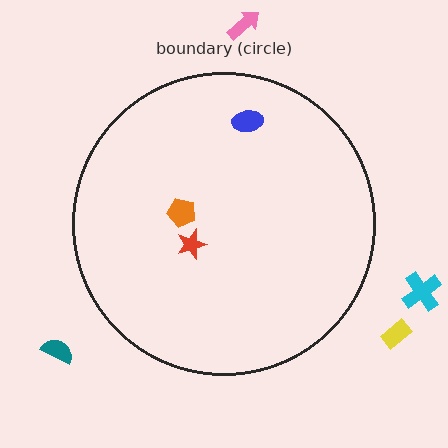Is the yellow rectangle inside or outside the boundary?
Outside.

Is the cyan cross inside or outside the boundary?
Outside.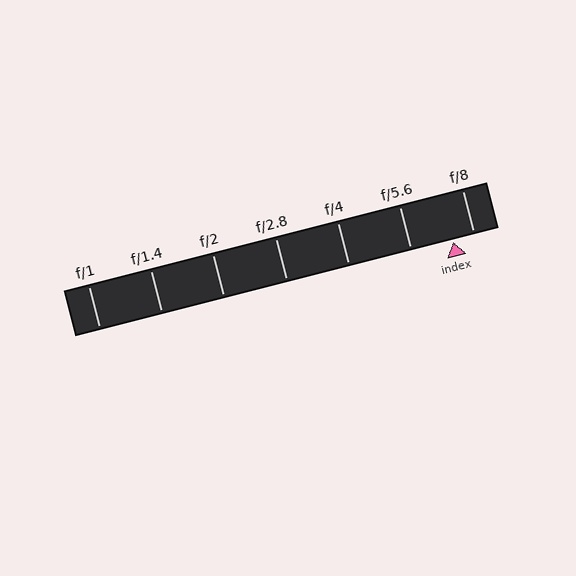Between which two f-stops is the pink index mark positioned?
The index mark is between f/5.6 and f/8.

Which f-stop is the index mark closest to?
The index mark is closest to f/8.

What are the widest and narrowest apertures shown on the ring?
The widest aperture shown is f/1 and the narrowest is f/8.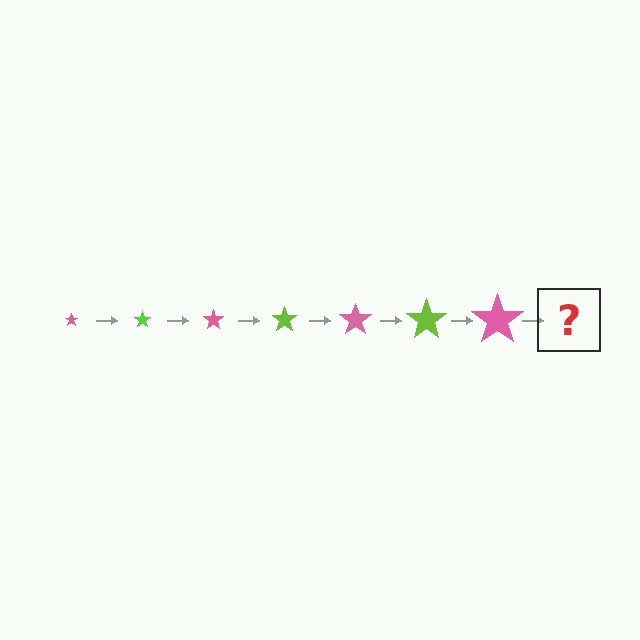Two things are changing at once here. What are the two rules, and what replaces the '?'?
The two rules are that the star grows larger each step and the color cycles through pink and lime. The '?' should be a lime star, larger than the previous one.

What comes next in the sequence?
The next element should be a lime star, larger than the previous one.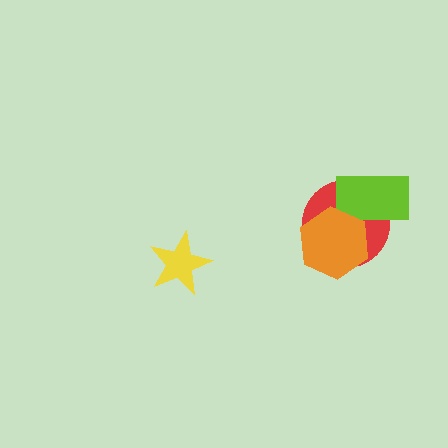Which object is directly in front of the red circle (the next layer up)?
The lime rectangle is directly in front of the red circle.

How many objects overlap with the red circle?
2 objects overlap with the red circle.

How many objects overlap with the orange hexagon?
2 objects overlap with the orange hexagon.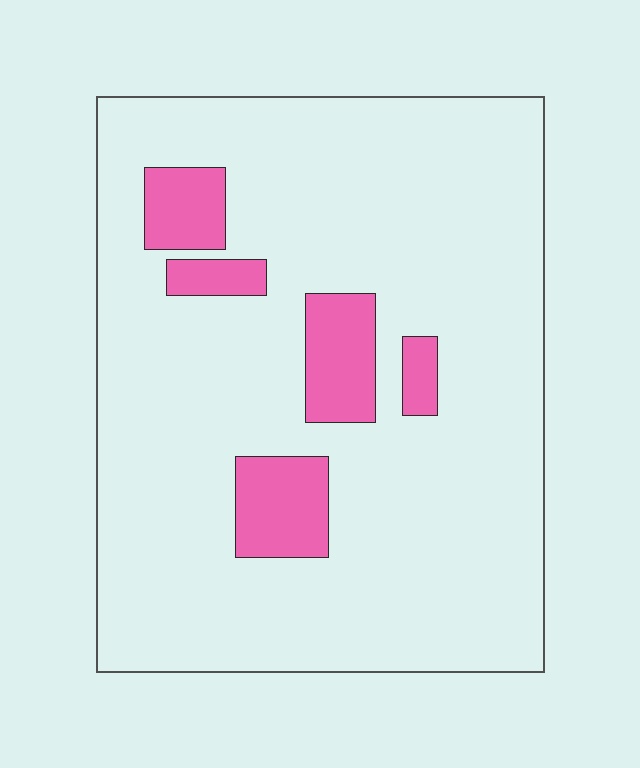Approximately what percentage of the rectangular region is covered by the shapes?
Approximately 10%.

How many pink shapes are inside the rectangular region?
5.